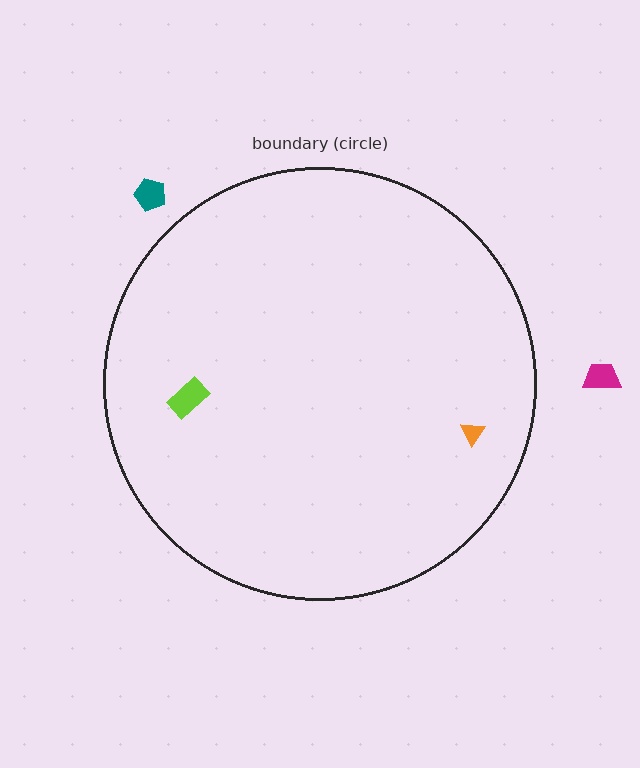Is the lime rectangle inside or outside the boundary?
Inside.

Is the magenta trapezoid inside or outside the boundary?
Outside.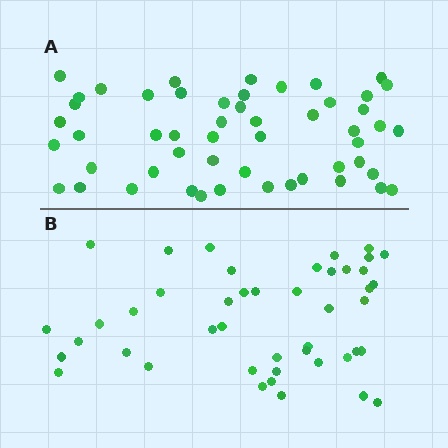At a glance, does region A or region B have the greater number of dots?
Region A (the top region) has more dots.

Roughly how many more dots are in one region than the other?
Region A has roughly 8 or so more dots than region B.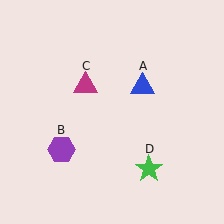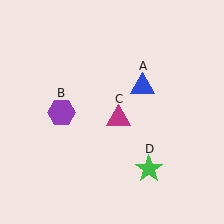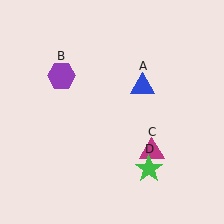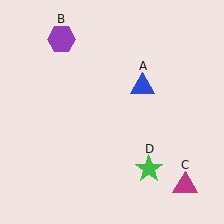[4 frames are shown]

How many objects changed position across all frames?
2 objects changed position: purple hexagon (object B), magenta triangle (object C).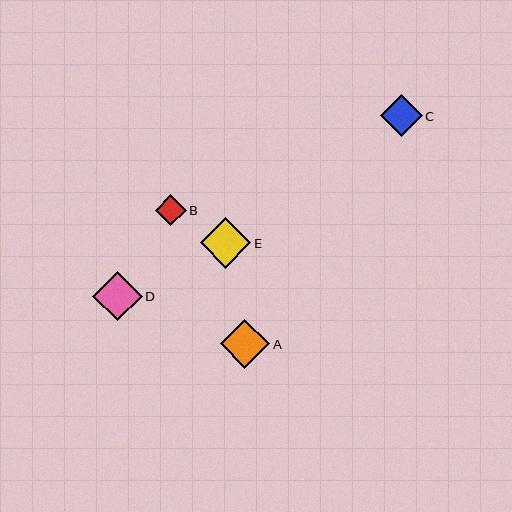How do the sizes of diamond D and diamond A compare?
Diamond D and diamond A are approximately the same size.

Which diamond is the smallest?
Diamond B is the smallest with a size of approximately 31 pixels.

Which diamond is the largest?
Diamond E is the largest with a size of approximately 51 pixels.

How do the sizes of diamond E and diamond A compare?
Diamond E and diamond A are approximately the same size.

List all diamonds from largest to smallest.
From largest to smallest: E, D, A, C, B.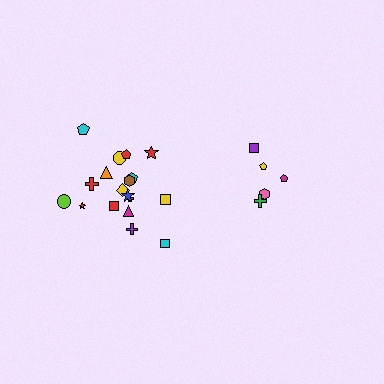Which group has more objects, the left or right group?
The left group.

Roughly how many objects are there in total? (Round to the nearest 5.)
Roughly 25 objects in total.